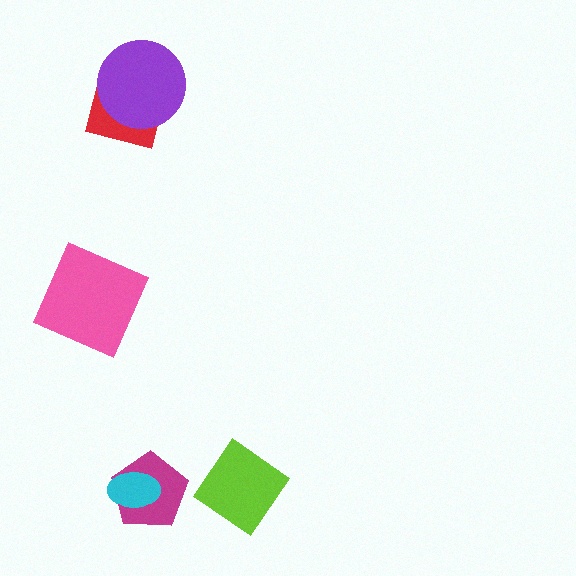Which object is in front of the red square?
The purple circle is in front of the red square.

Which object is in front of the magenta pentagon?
The cyan ellipse is in front of the magenta pentagon.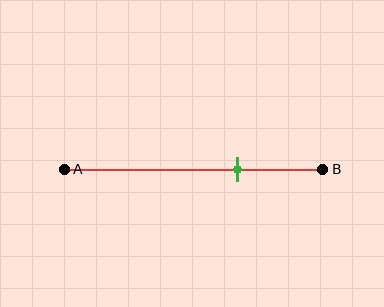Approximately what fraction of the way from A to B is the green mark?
The green mark is approximately 65% of the way from A to B.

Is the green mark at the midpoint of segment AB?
No, the mark is at about 65% from A, not at the 50% midpoint.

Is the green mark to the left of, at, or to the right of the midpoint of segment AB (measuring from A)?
The green mark is to the right of the midpoint of segment AB.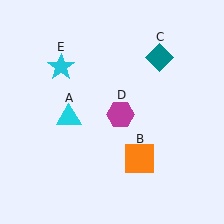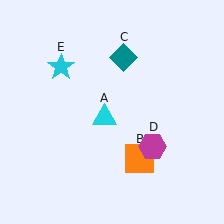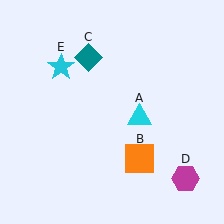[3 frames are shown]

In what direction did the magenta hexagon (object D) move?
The magenta hexagon (object D) moved down and to the right.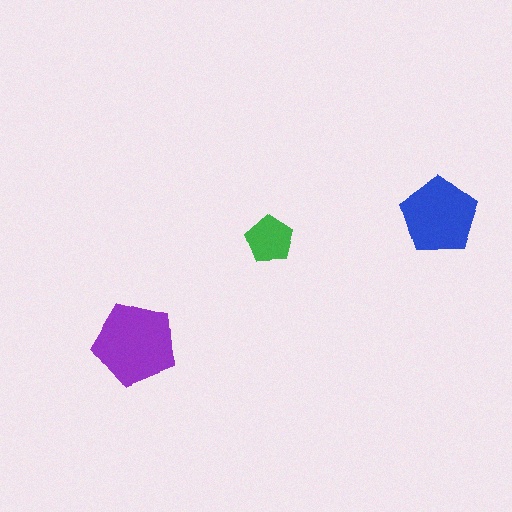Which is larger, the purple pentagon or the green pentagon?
The purple one.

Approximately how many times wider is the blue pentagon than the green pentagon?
About 1.5 times wider.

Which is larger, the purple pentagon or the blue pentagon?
The purple one.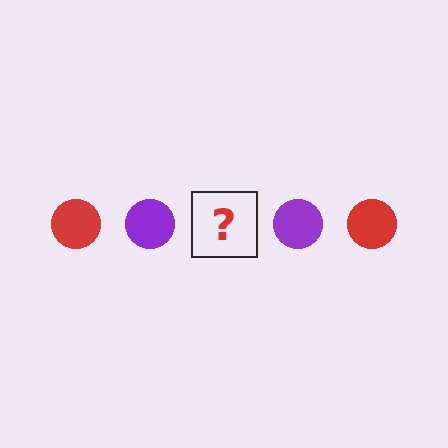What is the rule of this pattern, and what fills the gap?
The rule is that the pattern cycles through red, purple circles. The gap should be filled with a red circle.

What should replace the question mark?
The question mark should be replaced with a red circle.